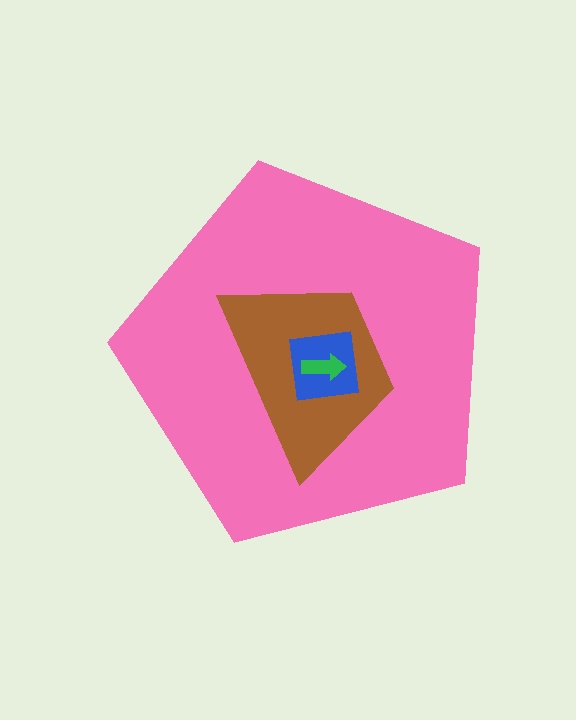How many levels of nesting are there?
4.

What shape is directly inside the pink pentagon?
The brown trapezoid.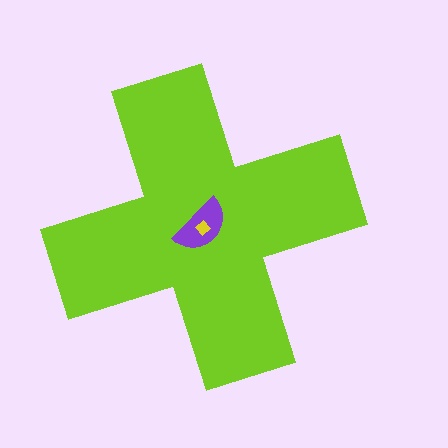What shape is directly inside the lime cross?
The purple semicircle.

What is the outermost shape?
The lime cross.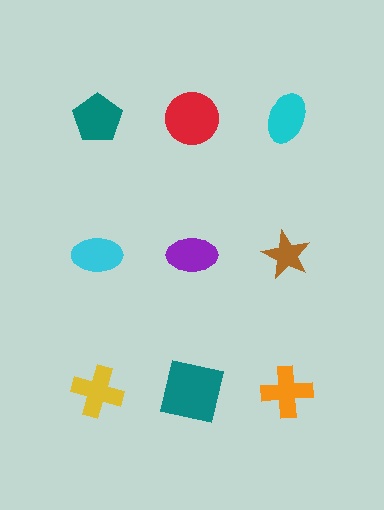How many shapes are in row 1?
3 shapes.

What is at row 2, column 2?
A purple ellipse.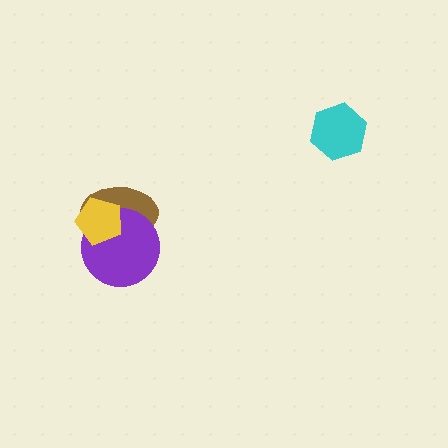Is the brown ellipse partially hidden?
Yes, it is partially covered by another shape.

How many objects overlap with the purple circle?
2 objects overlap with the purple circle.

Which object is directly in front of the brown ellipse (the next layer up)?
The purple circle is directly in front of the brown ellipse.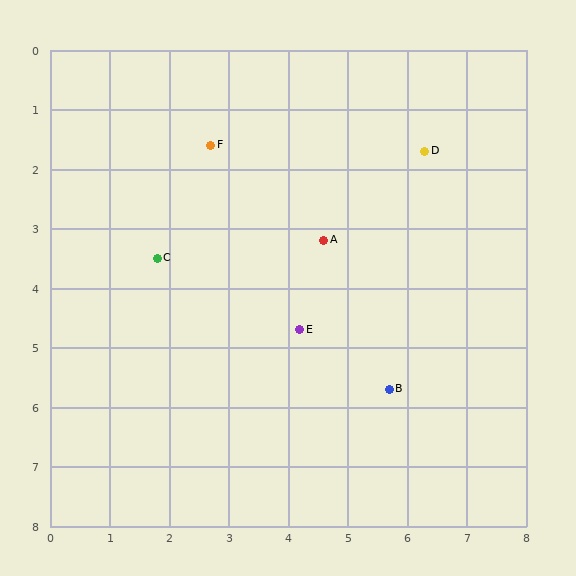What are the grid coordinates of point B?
Point B is at approximately (5.7, 5.7).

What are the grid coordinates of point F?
Point F is at approximately (2.7, 1.6).